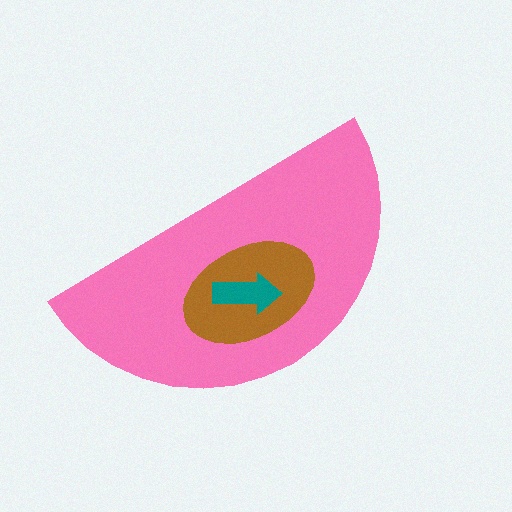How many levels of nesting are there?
3.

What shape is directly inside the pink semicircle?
The brown ellipse.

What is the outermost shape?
The pink semicircle.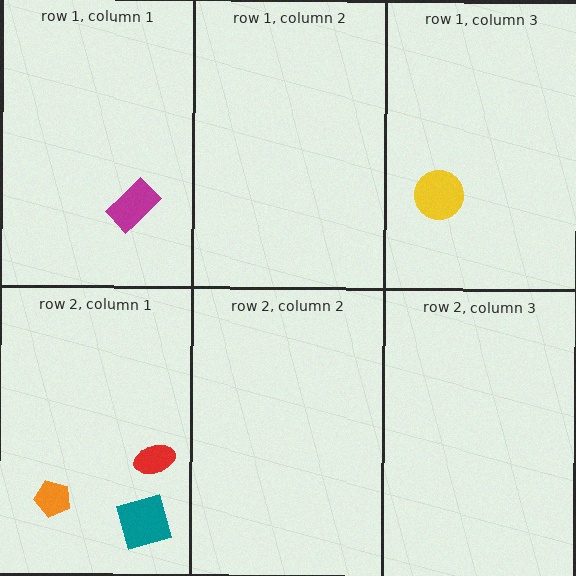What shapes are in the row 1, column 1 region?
The magenta rectangle.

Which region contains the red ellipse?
The row 2, column 1 region.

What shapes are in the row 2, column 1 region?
The orange pentagon, the teal square, the red ellipse.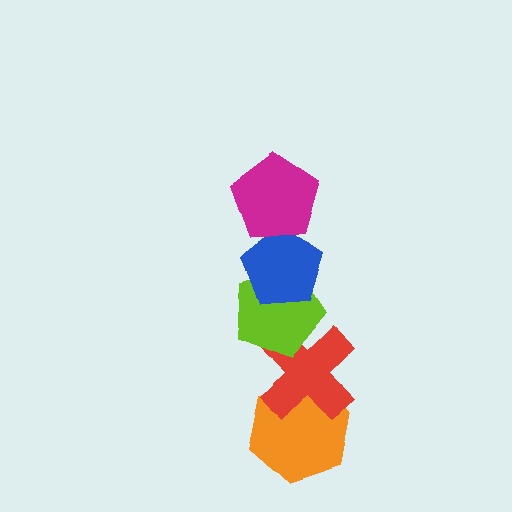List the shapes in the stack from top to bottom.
From top to bottom: the magenta pentagon, the blue pentagon, the lime pentagon, the red cross, the orange hexagon.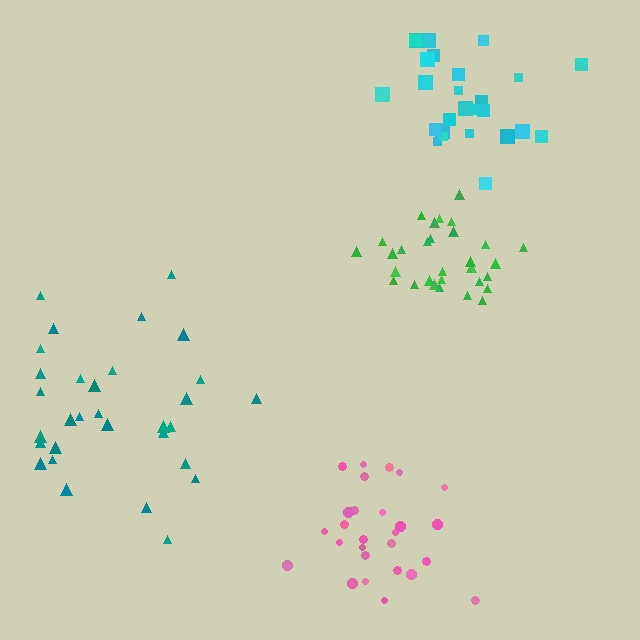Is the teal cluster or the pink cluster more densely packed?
Pink.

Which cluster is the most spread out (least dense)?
Teal.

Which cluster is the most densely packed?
Green.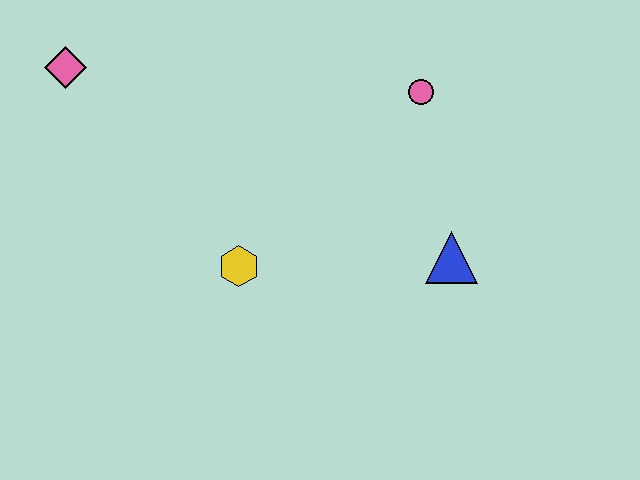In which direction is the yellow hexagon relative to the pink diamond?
The yellow hexagon is below the pink diamond.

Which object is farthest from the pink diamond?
The blue triangle is farthest from the pink diamond.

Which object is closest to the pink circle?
The blue triangle is closest to the pink circle.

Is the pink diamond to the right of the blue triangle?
No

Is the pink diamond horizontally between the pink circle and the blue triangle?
No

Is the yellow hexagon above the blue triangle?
No